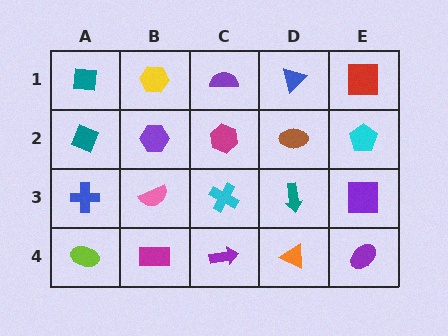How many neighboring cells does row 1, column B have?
3.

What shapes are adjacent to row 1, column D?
A brown ellipse (row 2, column D), a purple semicircle (row 1, column C), a red square (row 1, column E).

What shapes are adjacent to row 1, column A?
A teal diamond (row 2, column A), a yellow hexagon (row 1, column B).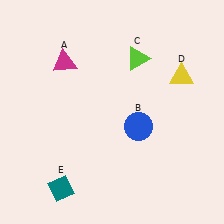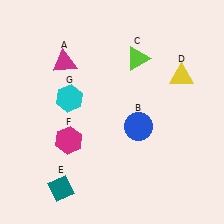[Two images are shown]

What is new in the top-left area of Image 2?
A cyan hexagon (G) was added in the top-left area of Image 2.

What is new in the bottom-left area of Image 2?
A magenta hexagon (F) was added in the bottom-left area of Image 2.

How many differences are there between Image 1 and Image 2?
There are 2 differences between the two images.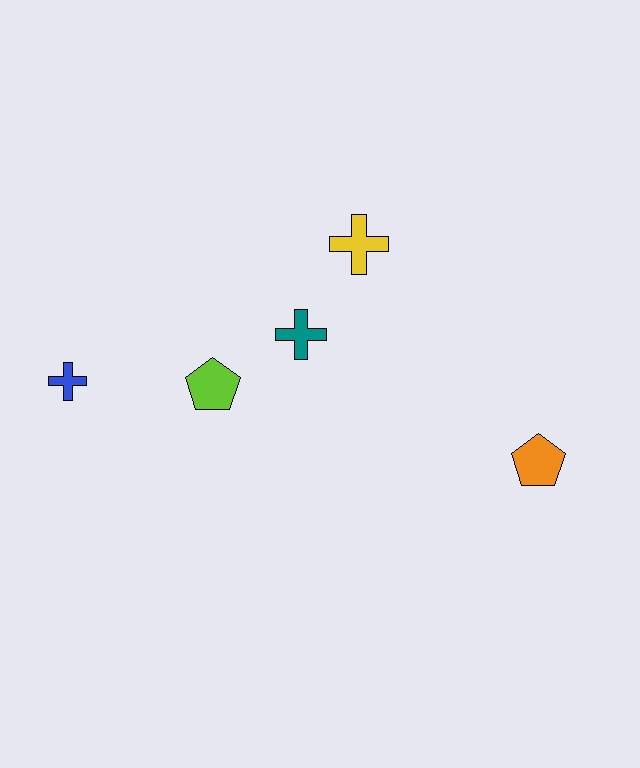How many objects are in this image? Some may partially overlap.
There are 5 objects.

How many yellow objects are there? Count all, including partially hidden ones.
There is 1 yellow object.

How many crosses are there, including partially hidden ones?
There are 3 crosses.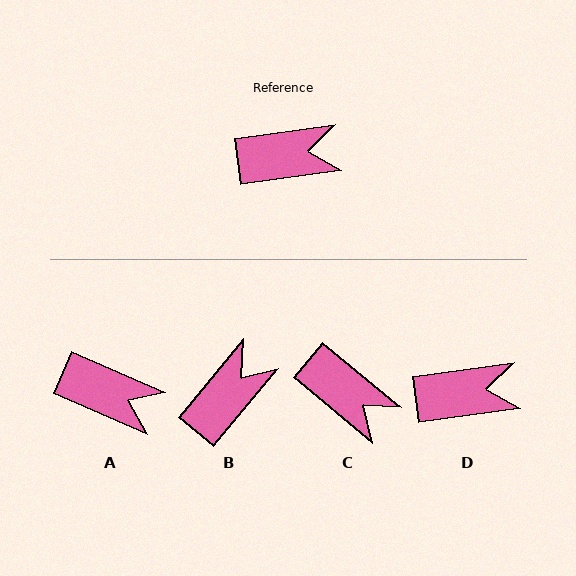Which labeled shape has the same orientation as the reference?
D.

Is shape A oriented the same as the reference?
No, it is off by about 32 degrees.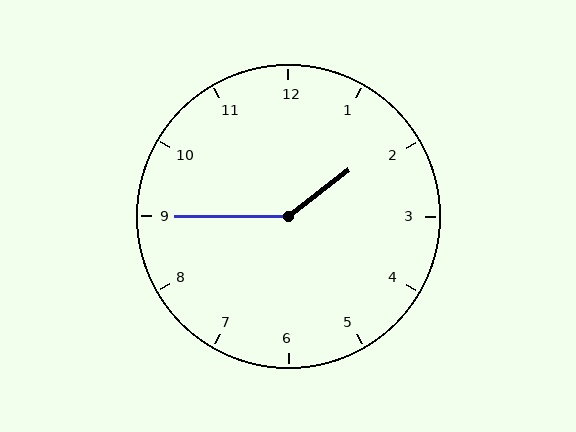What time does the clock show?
1:45.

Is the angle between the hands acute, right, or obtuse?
It is obtuse.